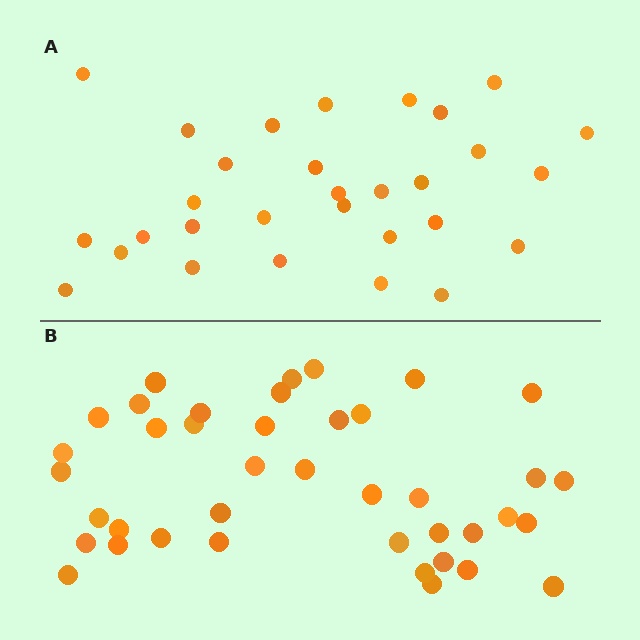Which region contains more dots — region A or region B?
Region B (the bottom region) has more dots.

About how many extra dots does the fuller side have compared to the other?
Region B has roughly 10 or so more dots than region A.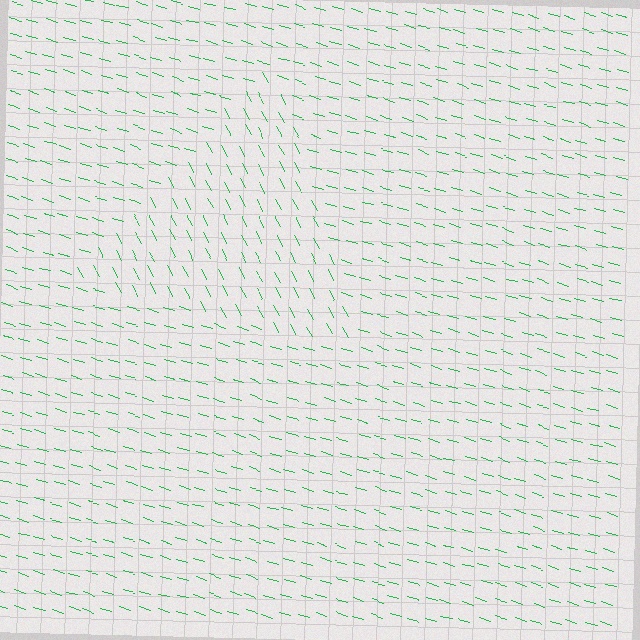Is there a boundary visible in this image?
Yes, there is a texture boundary formed by a change in line orientation.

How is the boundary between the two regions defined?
The boundary is defined purely by a change in line orientation (approximately 45 degrees difference). All lines are the same color and thickness.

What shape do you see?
I see a triangle.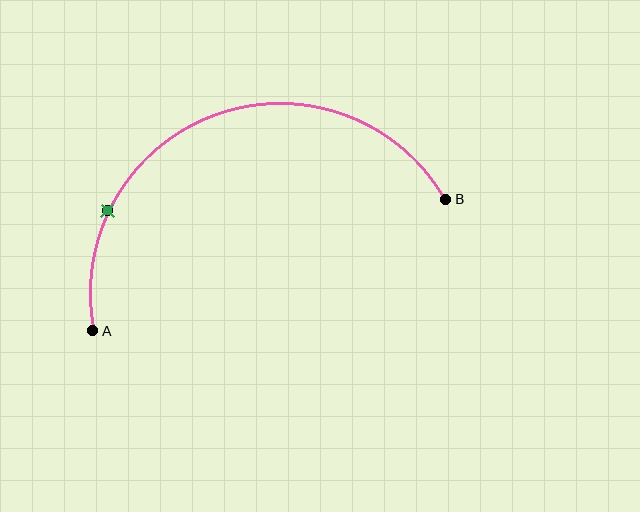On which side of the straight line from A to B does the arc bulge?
The arc bulges above the straight line connecting A and B.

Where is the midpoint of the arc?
The arc midpoint is the point on the curve farthest from the straight line joining A and B. It sits above that line.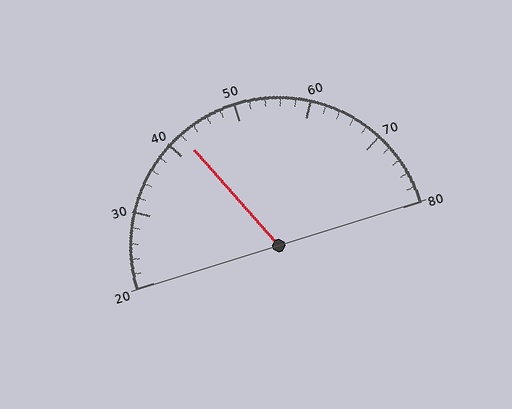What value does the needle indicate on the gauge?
The needle indicates approximately 42.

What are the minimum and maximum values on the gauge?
The gauge ranges from 20 to 80.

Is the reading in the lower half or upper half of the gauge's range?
The reading is in the lower half of the range (20 to 80).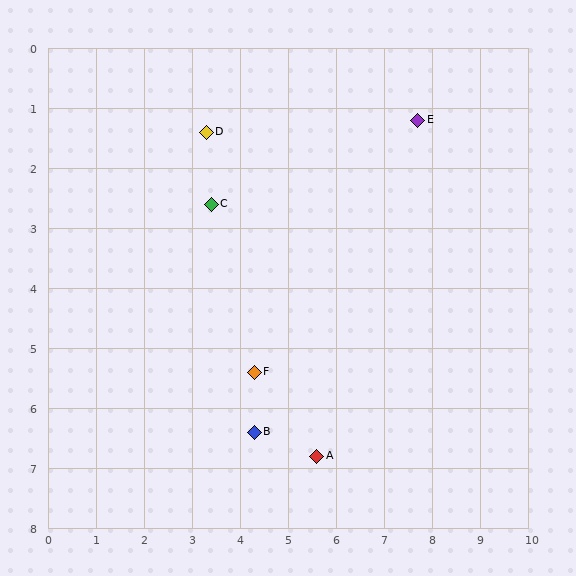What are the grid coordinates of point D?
Point D is at approximately (3.3, 1.4).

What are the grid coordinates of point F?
Point F is at approximately (4.3, 5.4).